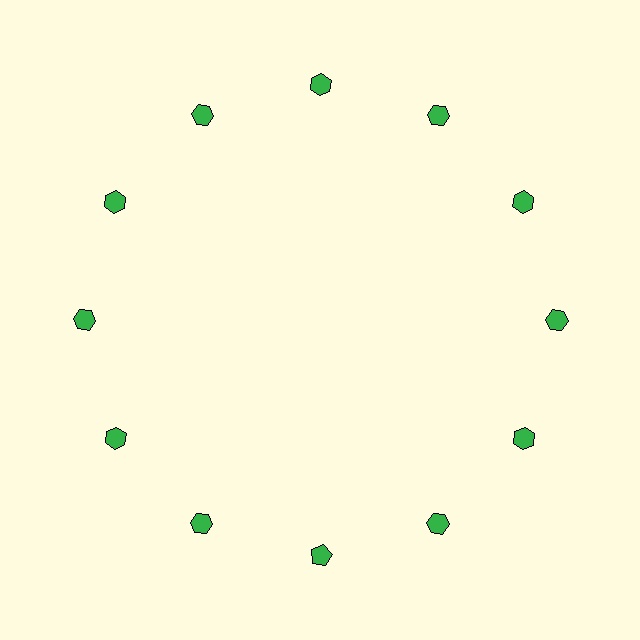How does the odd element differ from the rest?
It has a different shape: pentagon instead of hexagon.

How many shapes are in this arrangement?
There are 12 shapes arranged in a ring pattern.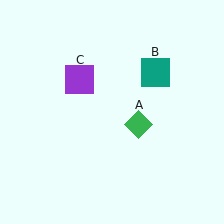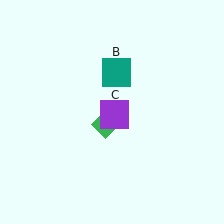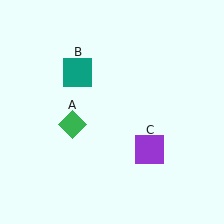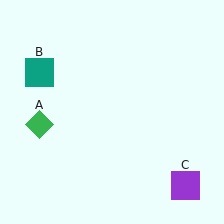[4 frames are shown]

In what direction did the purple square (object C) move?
The purple square (object C) moved down and to the right.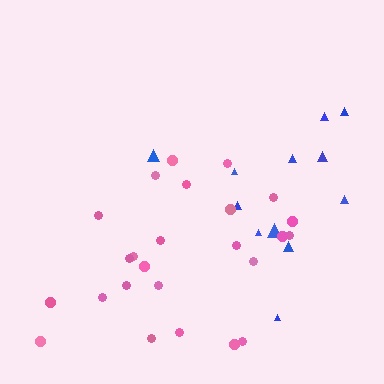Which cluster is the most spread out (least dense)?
Blue.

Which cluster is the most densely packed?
Pink.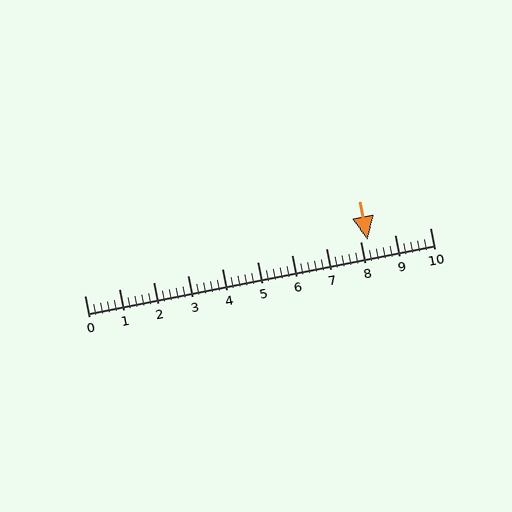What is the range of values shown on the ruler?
The ruler shows values from 0 to 10.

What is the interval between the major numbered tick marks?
The major tick marks are spaced 1 units apart.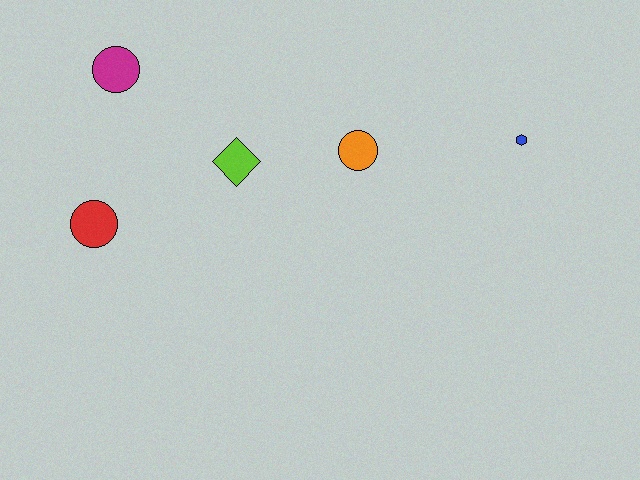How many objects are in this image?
There are 5 objects.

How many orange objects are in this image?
There is 1 orange object.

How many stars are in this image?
There are no stars.